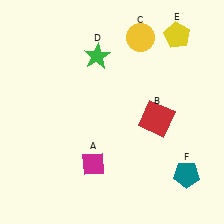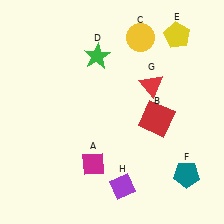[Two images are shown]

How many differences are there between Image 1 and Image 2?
There are 2 differences between the two images.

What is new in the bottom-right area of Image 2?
A purple diamond (H) was added in the bottom-right area of Image 2.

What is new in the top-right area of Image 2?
A red triangle (G) was added in the top-right area of Image 2.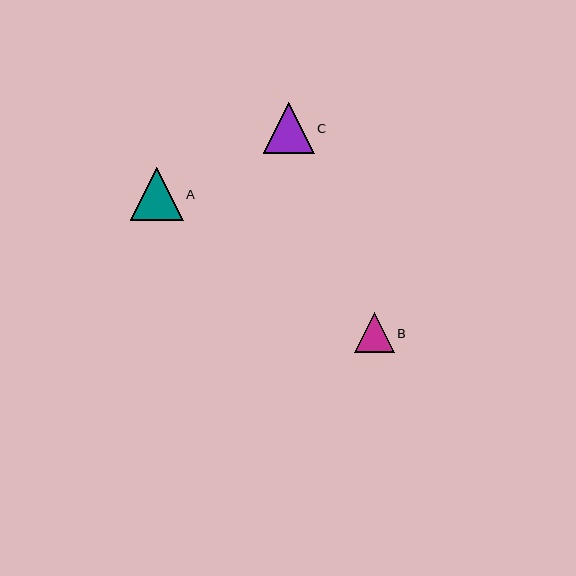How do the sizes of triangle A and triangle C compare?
Triangle A and triangle C are approximately the same size.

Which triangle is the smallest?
Triangle B is the smallest with a size of approximately 39 pixels.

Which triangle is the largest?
Triangle A is the largest with a size of approximately 53 pixels.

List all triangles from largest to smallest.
From largest to smallest: A, C, B.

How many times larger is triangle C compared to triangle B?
Triangle C is approximately 1.3 times the size of triangle B.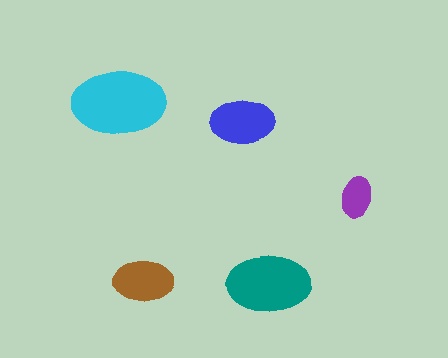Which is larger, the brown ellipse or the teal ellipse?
The teal one.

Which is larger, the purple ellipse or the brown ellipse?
The brown one.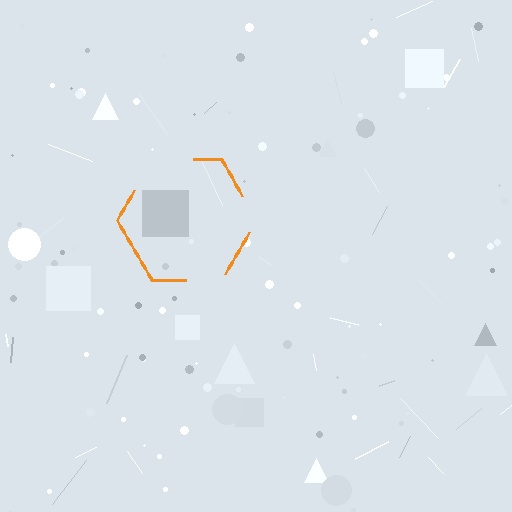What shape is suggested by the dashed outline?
The dashed outline suggests a hexagon.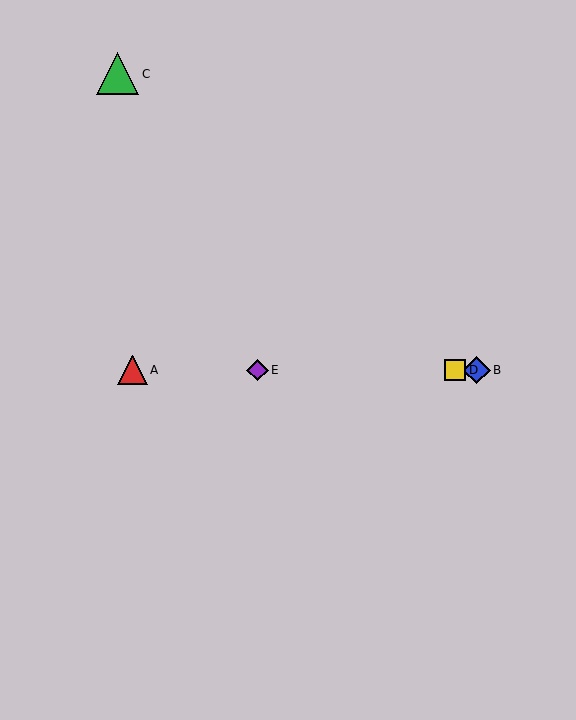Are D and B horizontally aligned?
Yes, both are at y≈370.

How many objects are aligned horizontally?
4 objects (A, B, D, E) are aligned horizontally.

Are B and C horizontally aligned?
No, B is at y≈370 and C is at y≈74.